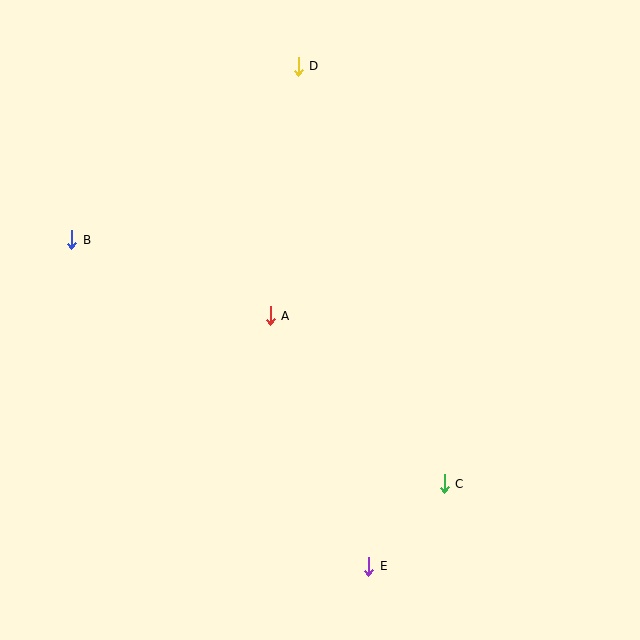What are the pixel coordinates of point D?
Point D is at (298, 66).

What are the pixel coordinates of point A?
Point A is at (270, 316).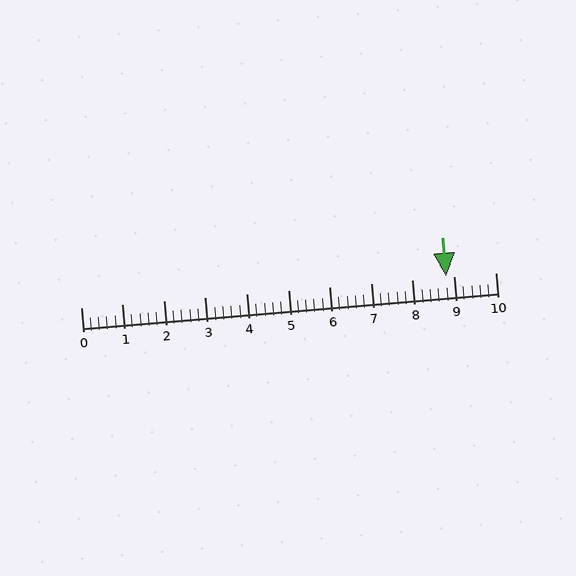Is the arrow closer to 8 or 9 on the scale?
The arrow is closer to 9.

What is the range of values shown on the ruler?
The ruler shows values from 0 to 10.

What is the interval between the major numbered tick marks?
The major tick marks are spaced 1 units apart.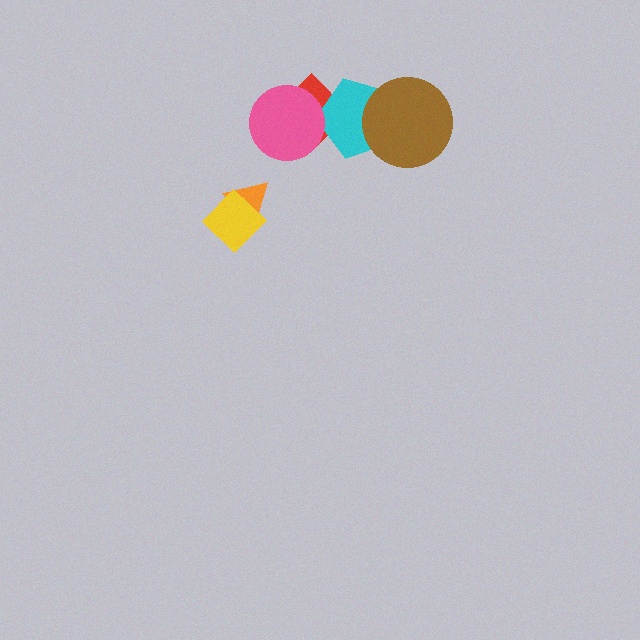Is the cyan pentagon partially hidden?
Yes, it is partially covered by another shape.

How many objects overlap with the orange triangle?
1 object overlaps with the orange triangle.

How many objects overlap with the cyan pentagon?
3 objects overlap with the cyan pentagon.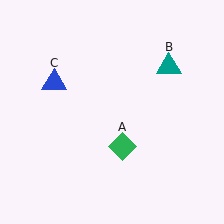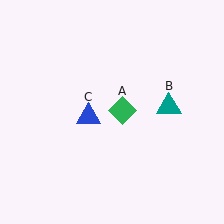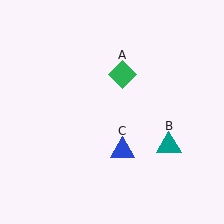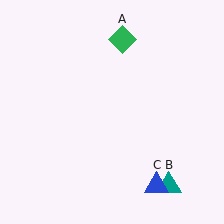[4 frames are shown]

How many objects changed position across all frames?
3 objects changed position: green diamond (object A), teal triangle (object B), blue triangle (object C).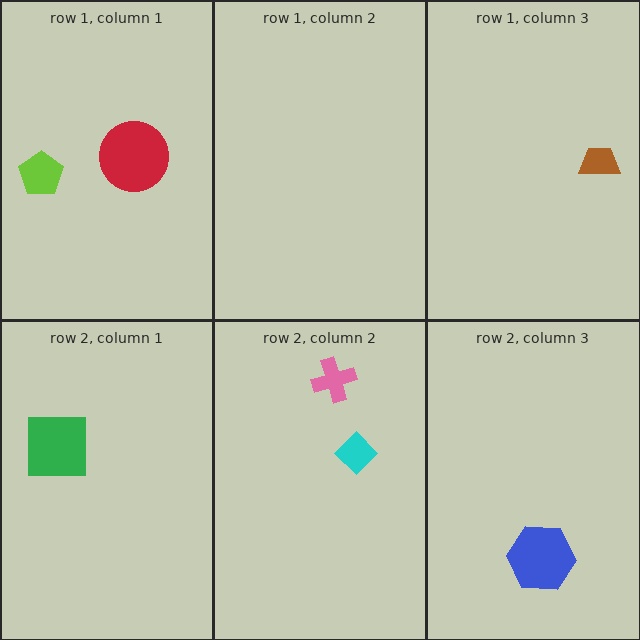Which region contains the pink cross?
The row 2, column 2 region.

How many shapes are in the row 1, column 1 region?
2.